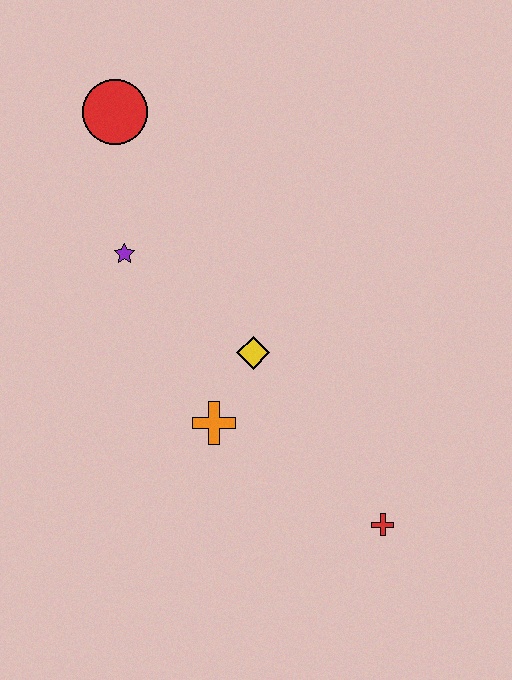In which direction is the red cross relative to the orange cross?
The red cross is to the right of the orange cross.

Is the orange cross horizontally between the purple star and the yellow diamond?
Yes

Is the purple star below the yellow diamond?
No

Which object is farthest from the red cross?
The red circle is farthest from the red cross.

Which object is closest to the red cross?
The orange cross is closest to the red cross.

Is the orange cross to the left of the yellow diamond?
Yes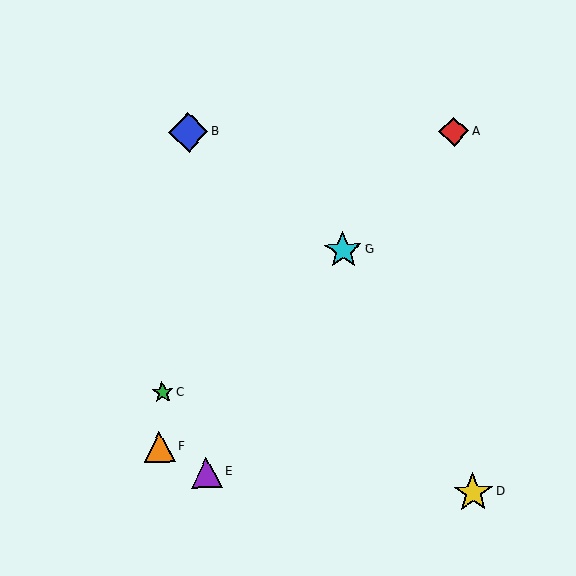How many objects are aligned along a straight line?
3 objects (A, F, G) are aligned along a straight line.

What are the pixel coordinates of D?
Object D is at (473, 492).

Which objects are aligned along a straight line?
Objects A, F, G are aligned along a straight line.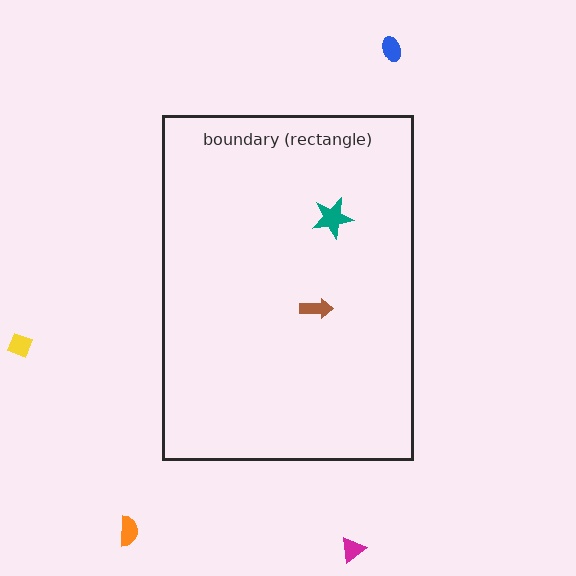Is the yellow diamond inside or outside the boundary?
Outside.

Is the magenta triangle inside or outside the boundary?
Outside.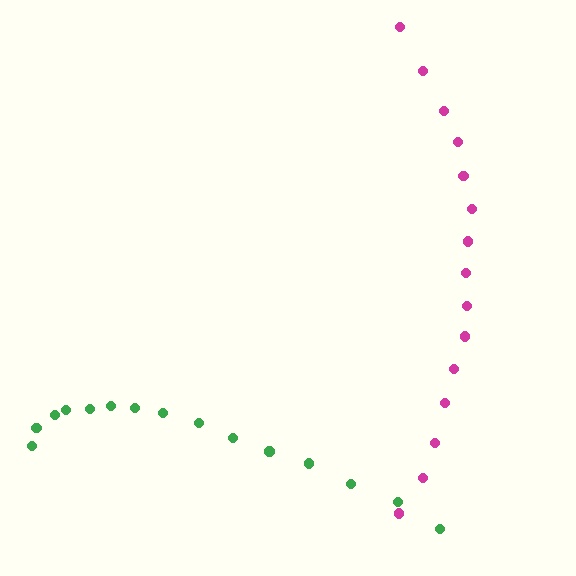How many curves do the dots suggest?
There are 2 distinct paths.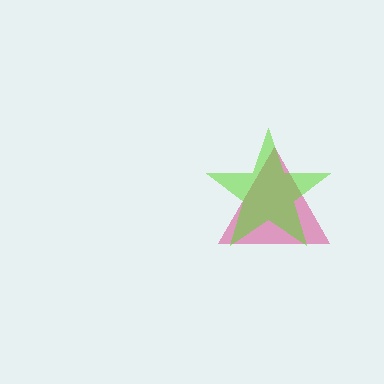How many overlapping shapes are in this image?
There are 2 overlapping shapes in the image.